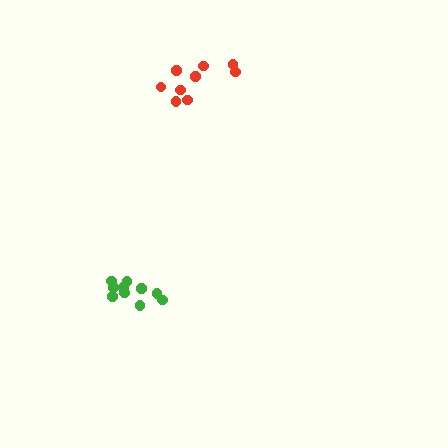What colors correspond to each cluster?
The clusters are colored: red, green.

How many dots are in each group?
Group 1: 9 dots, Group 2: 10 dots (19 total).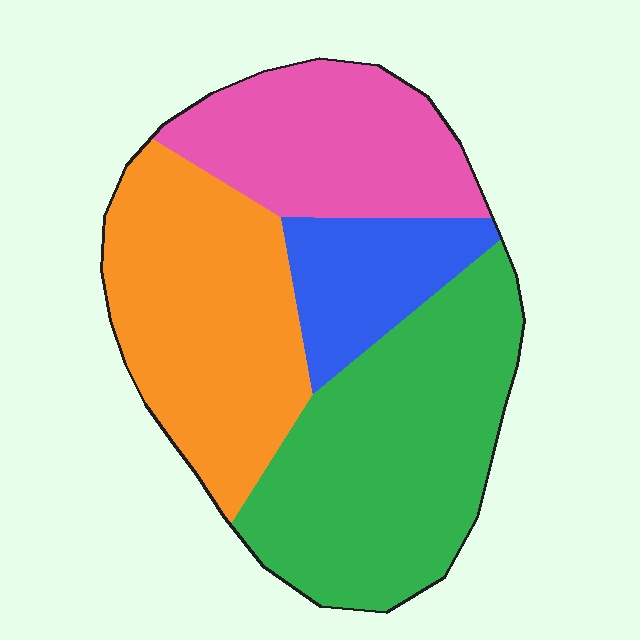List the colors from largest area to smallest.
From largest to smallest: green, orange, pink, blue.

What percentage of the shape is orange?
Orange covers roughly 30% of the shape.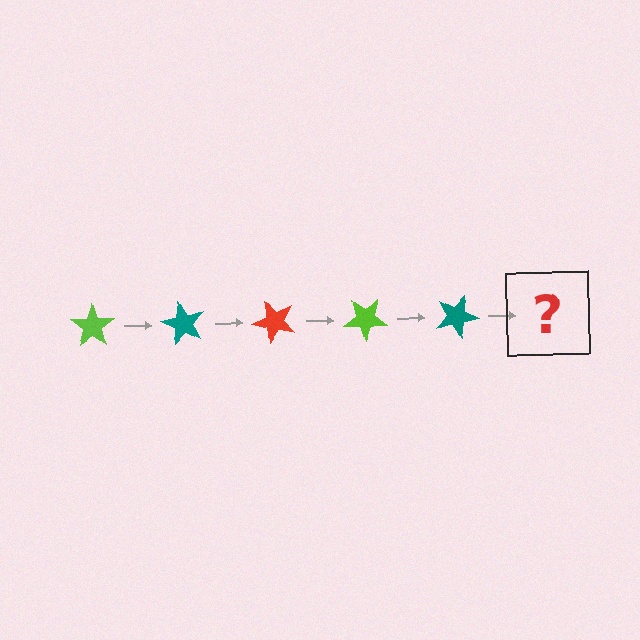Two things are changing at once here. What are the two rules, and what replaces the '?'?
The two rules are that it rotates 60 degrees each step and the color cycles through lime, teal, and red. The '?' should be a red star, rotated 300 degrees from the start.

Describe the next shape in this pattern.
It should be a red star, rotated 300 degrees from the start.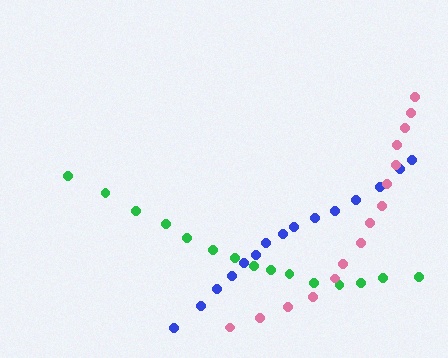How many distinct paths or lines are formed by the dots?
There are 3 distinct paths.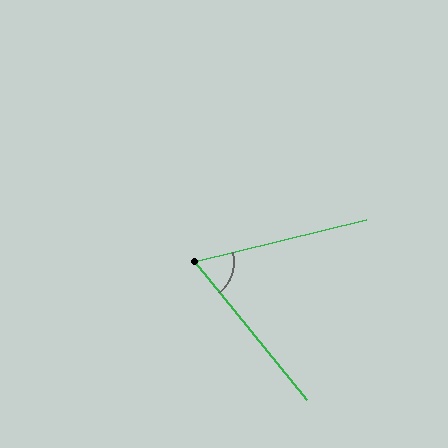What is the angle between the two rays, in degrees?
Approximately 64 degrees.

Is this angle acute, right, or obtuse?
It is acute.